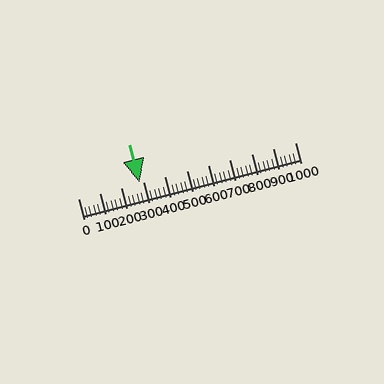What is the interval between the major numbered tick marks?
The major tick marks are spaced 100 units apart.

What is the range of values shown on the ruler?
The ruler shows values from 0 to 1000.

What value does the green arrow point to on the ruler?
The green arrow points to approximately 282.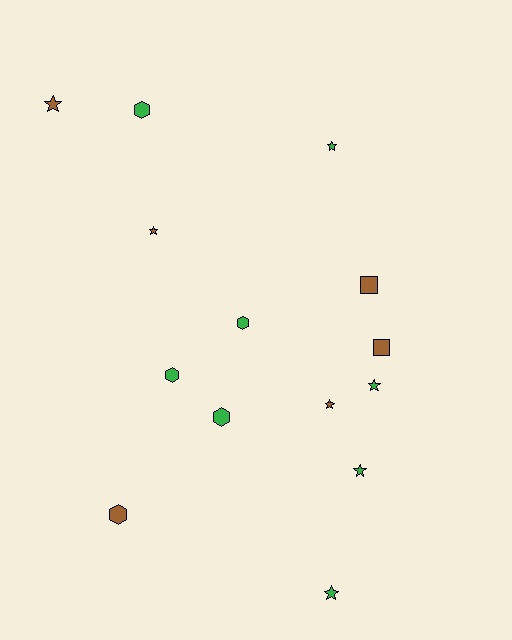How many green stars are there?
There are 4 green stars.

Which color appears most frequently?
Green, with 8 objects.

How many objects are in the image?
There are 14 objects.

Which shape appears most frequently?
Star, with 7 objects.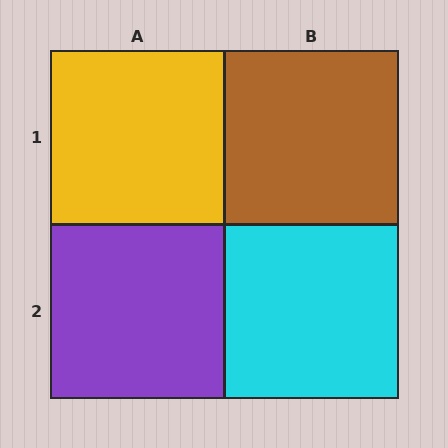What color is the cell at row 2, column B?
Cyan.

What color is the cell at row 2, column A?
Purple.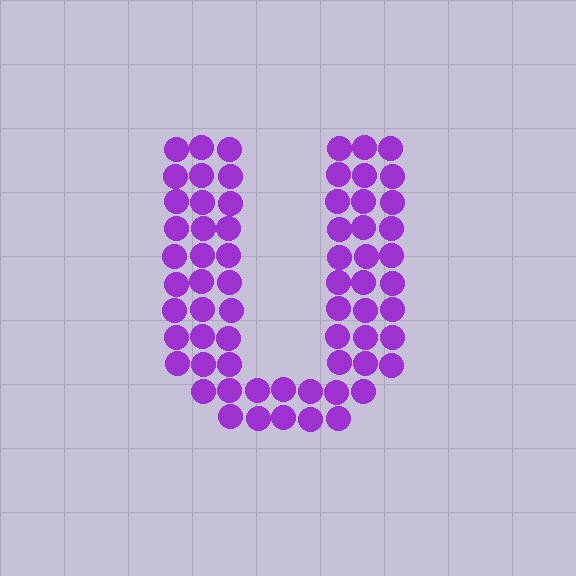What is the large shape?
The large shape is the letter U.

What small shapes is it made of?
It is made of small circles.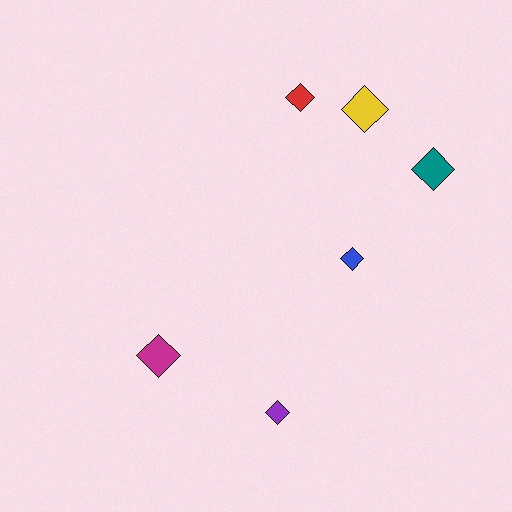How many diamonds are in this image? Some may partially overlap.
There are 6 diamonds.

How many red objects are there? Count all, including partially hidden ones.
There is 1 red object.